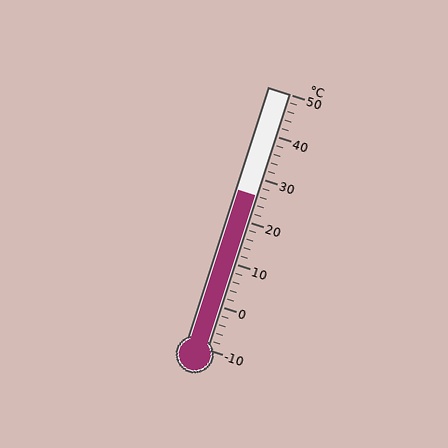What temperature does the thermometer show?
The thermometer shows approximately 26°C.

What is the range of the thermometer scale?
The thermometer scale ranges from -10°C to 50°C.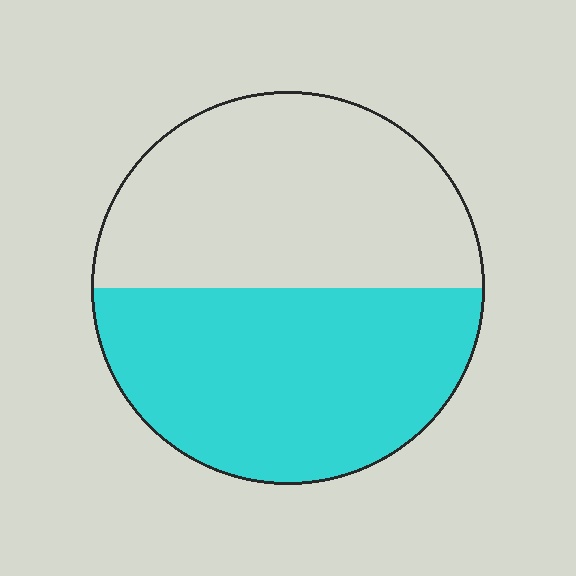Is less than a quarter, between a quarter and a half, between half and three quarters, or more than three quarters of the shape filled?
Between half and three quarters.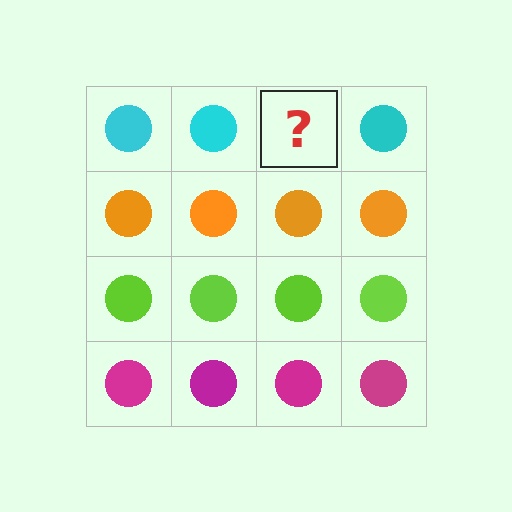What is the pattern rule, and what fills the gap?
The rule is that each row has a consistent color. The gap should be filled with a cyan circle.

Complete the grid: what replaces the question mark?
The question mark should be replaced with a cyan circle.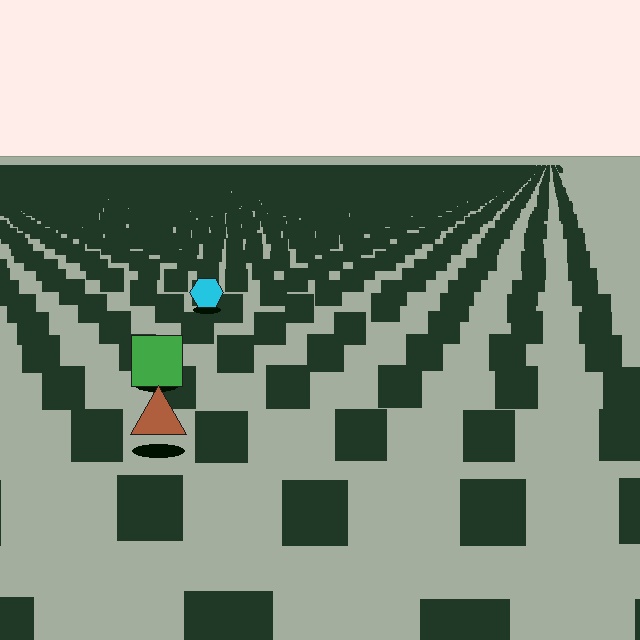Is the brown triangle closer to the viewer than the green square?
Yes. The brown triangle is closer — you can tell from the texture gradient: the ground texture is coarser near it.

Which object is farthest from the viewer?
The cyan hexagon is farthest from the viewer. It appears smaller and the ground texture around it is denser.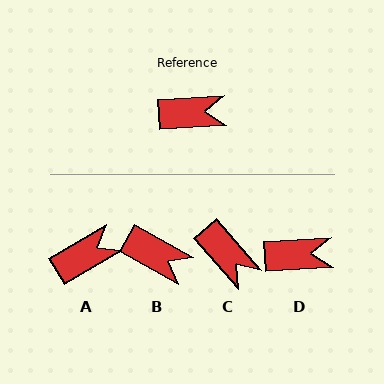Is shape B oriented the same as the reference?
No, it is off by about 32 degrees.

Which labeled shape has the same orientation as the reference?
D.